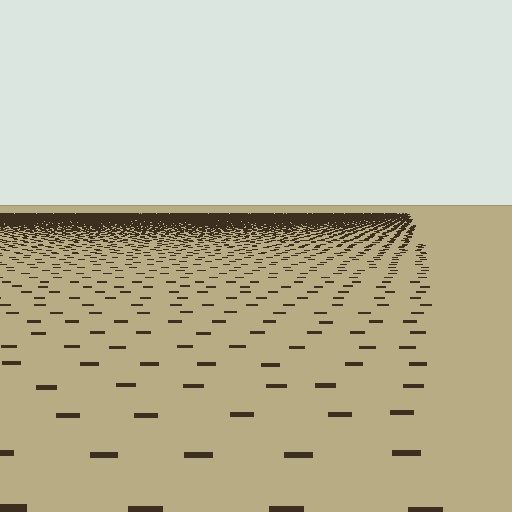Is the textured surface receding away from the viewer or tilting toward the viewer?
The surface is receding away from the viewer. Texture elements get smaller and denser toward the top.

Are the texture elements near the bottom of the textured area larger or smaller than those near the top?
Larger. Near the bottom, elements are closer to the viewer and appear at a bigger on-screen size.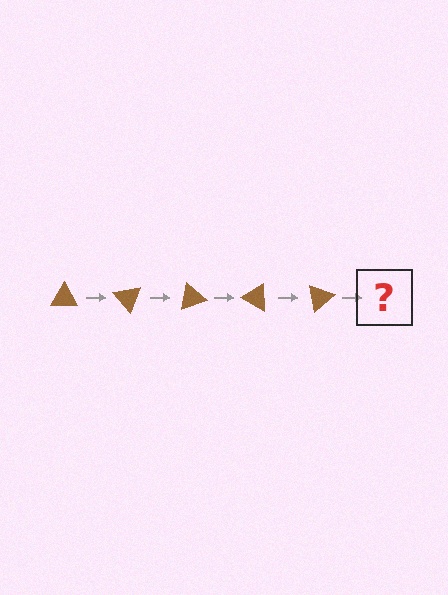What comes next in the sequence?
The next element should be a brown triangle rotated 250 degrees.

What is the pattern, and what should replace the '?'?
The pattern is that the triangle rotates 50 degrees each step. The '?' should be a brown triangle rotated 250 degrees.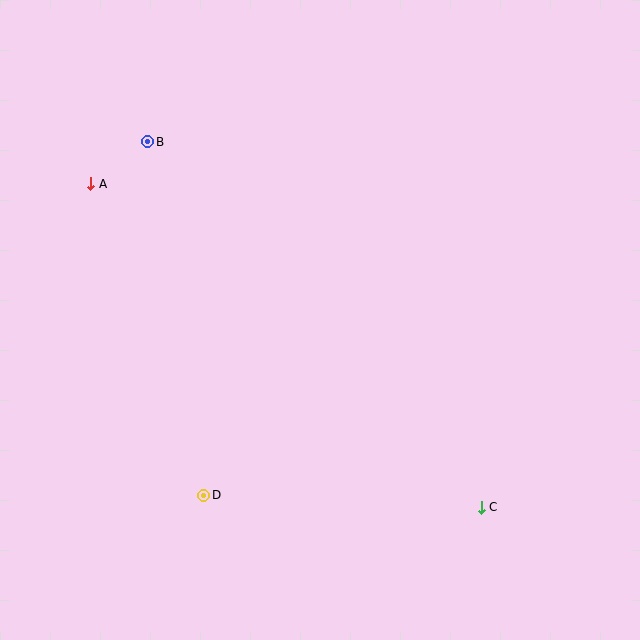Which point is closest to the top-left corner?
Point B is closest to the top-left corner.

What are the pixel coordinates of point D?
Point D is at (204, 495).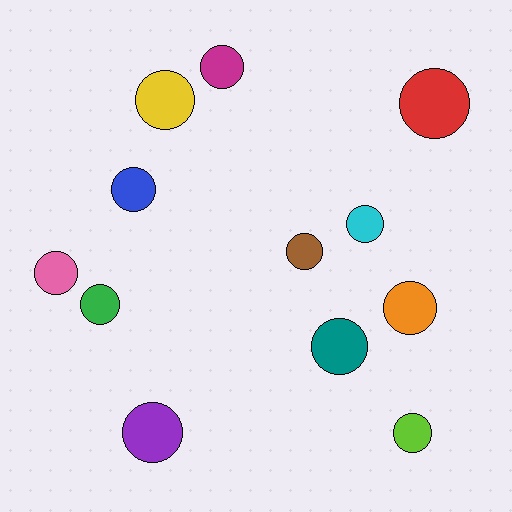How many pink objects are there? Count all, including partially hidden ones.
There is 1 pink object.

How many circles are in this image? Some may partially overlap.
There are 12 circles.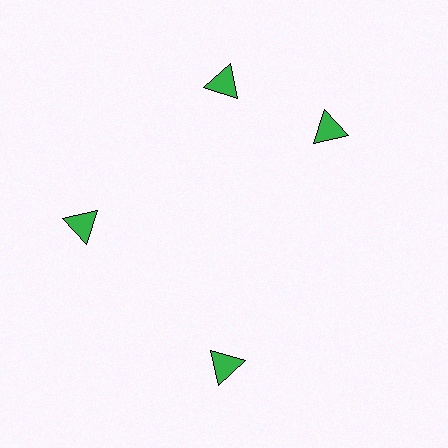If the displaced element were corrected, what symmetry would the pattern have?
It would have 4-fold rotational symmetry — the pattern would map onto itself every 90 degrees.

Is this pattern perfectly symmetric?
No. The 4 green triangles are arranged in a ring, but one element near the 3 o'clock position is rotated out of alignment along the ring, breaking the 4-fold rotational symmetry.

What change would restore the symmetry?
The symmetry would be restored by rotating it back into even spacing with its neighbors so that all 4 triangles sit at equal angles and equal distance from the center.